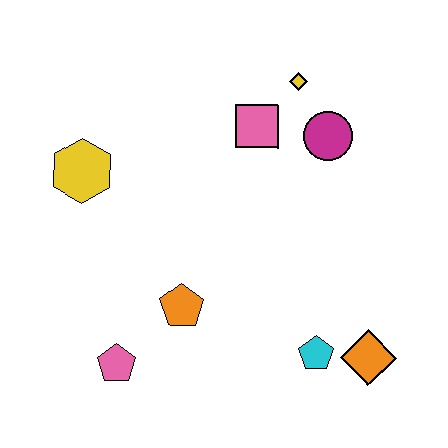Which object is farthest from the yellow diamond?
The pink pentagon is farthest from the yellow diamond.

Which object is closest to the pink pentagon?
The orange pentagon is closest to the pink pentagon.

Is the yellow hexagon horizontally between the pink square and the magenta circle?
No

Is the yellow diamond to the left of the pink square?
No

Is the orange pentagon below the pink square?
Yes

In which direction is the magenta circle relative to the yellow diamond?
The magenta circle is below the yellow diamond.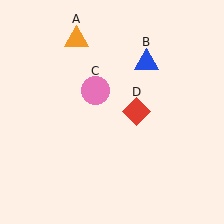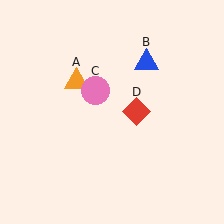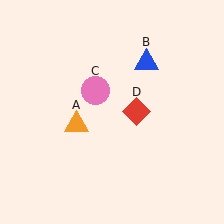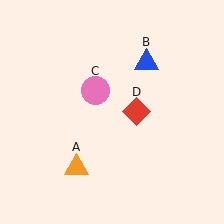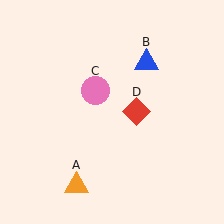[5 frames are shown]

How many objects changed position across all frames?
1 object changed position: orange triangle (object A).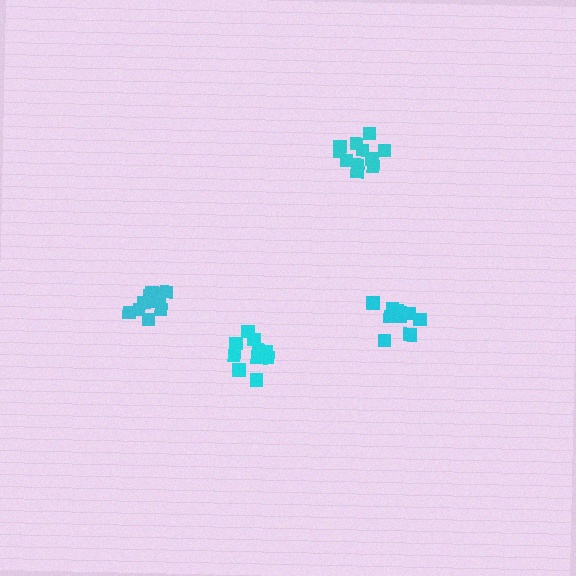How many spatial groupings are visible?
There are 4 spatial groupings.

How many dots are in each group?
Group 1: 11 dots, Group 2: 11 dots, Group 3: 12 dots, Group 4: 9 dots (43 total).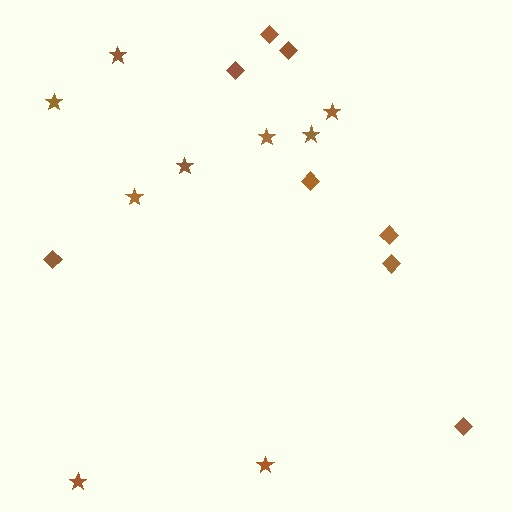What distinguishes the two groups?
There are 2 groups: one group of diamonds (8) and one group of stars (9).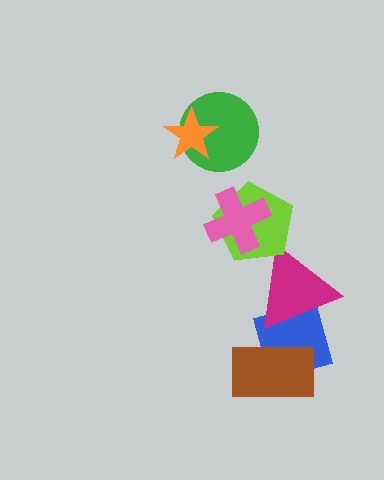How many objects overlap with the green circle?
1 object overlaps with the green circle.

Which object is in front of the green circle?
The orange star is in front of the green circle.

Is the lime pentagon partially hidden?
Yes, it is partially covered by another shape.